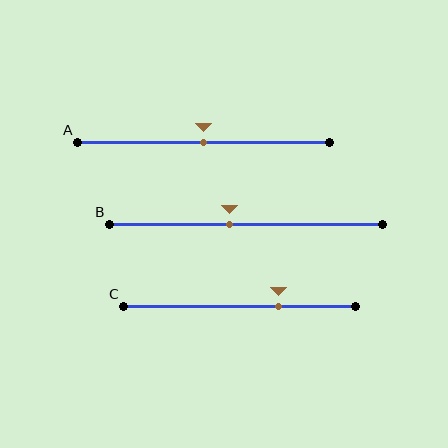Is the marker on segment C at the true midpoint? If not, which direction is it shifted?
No, the marker on segment C is shifted to the right by about 17% of the segment length.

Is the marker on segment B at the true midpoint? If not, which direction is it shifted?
No, the marker on segment B is shifted to the left by about 6% of the segment length.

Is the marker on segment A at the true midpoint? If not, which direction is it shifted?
Yes, the marker on segment A is at the true midpoint.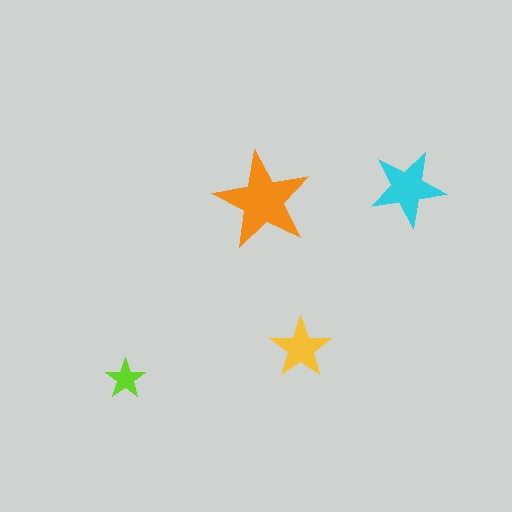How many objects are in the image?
There are 4 objects in the image.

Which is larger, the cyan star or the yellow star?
The cyan one.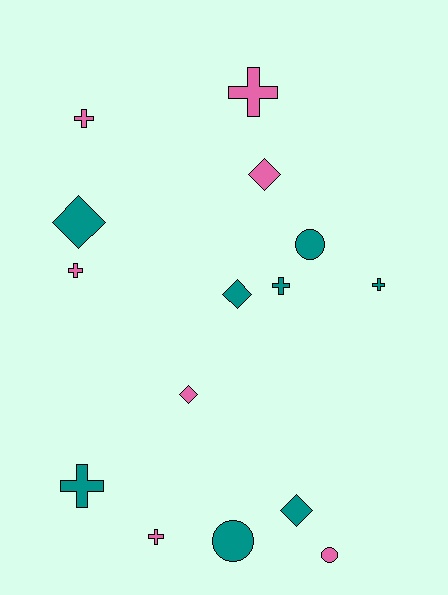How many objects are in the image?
There are 15 objects.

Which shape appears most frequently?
Cross, with 7 objects.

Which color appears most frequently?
Teal, with 8 objects.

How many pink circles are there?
There is 1 pink circle.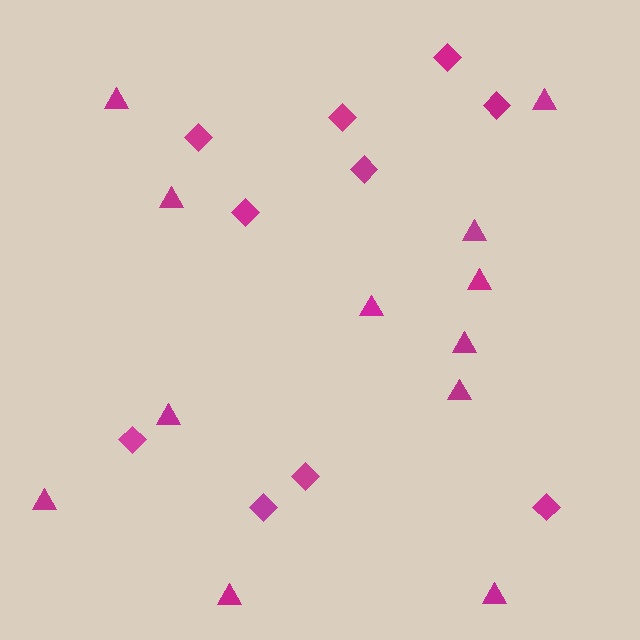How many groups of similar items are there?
There are 2 groups: one group of diamonds (10) and one group of triangles (12).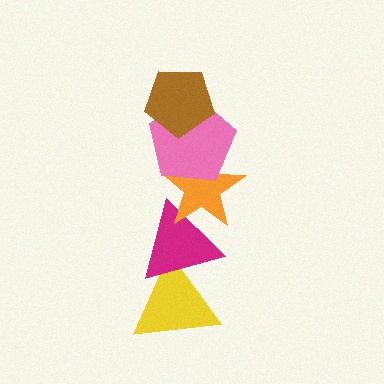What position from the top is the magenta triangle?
The magenta triangle is 4th from the top.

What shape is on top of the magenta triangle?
The orange star is on top of the magenta triangle.